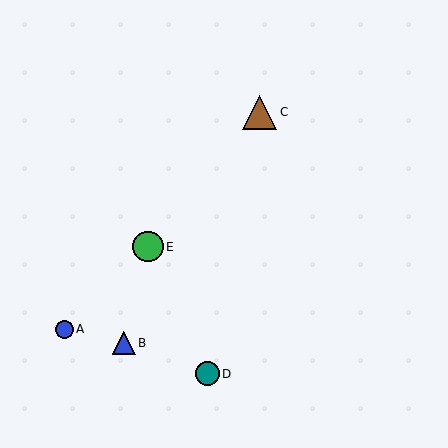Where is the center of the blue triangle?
The center of the blue triangle is at (124, 343).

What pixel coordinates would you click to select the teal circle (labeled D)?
Click at (207, 374) to select the teal circle D.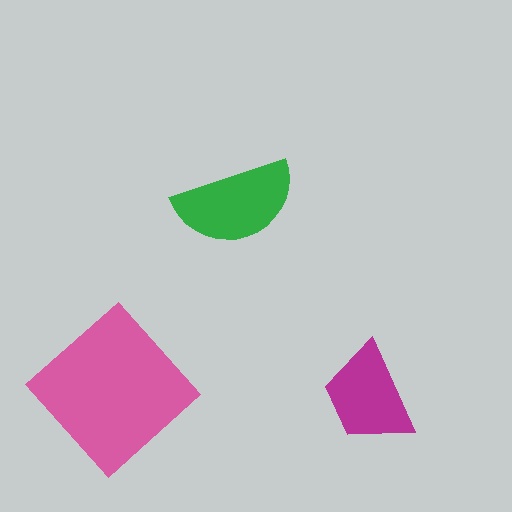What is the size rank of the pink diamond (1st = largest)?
1st.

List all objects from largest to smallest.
The pink diamond, the green semicircle, the magenta trapezoid.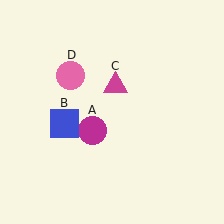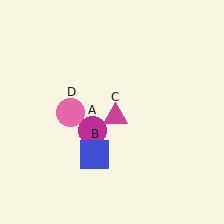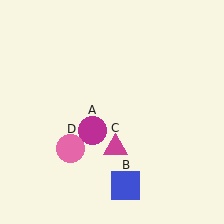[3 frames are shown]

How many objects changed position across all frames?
3 objects changed position: blue square (object B), magenta triangle (object C), pink circle (object D).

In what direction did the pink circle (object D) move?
The pink circle (object D) moved down.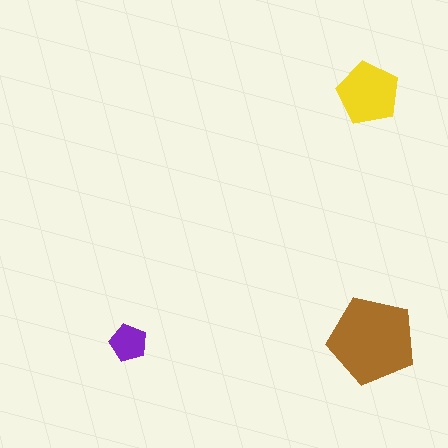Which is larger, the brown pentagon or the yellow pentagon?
The brown one.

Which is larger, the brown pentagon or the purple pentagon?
The brown one.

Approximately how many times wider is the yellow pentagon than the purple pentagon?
About 1.5 times wider.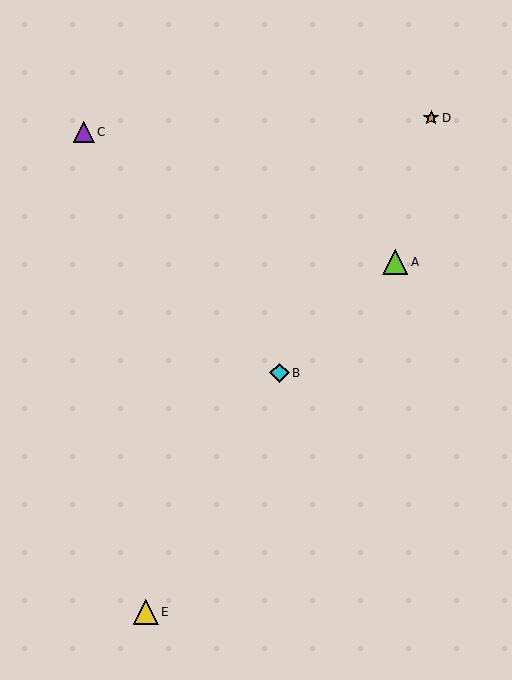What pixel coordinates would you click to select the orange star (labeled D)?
Click at (431, 118) to select the orange star D.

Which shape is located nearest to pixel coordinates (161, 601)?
The yellow triangle (labeled E) at (146, 612) is nearest to that location.